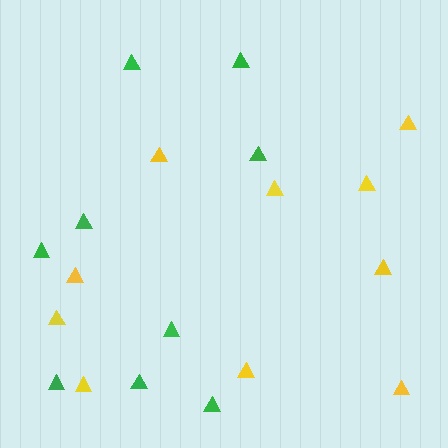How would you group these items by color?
There are 2 groups: one group of green triangles (9) and one group of yellow triangles (10).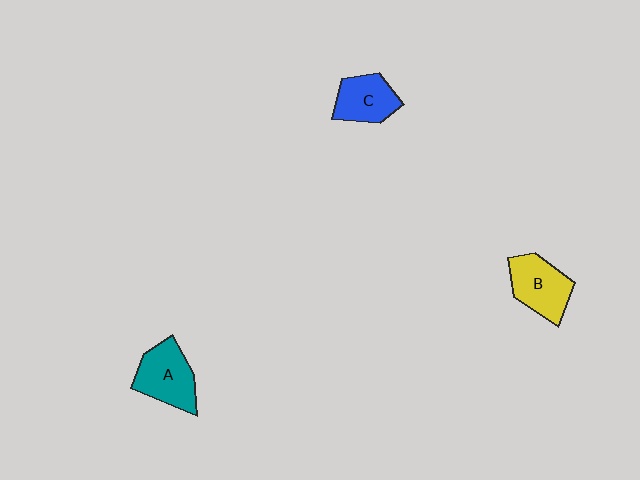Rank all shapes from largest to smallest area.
From largest to smallest: A (teal), B (yellow), C (blue).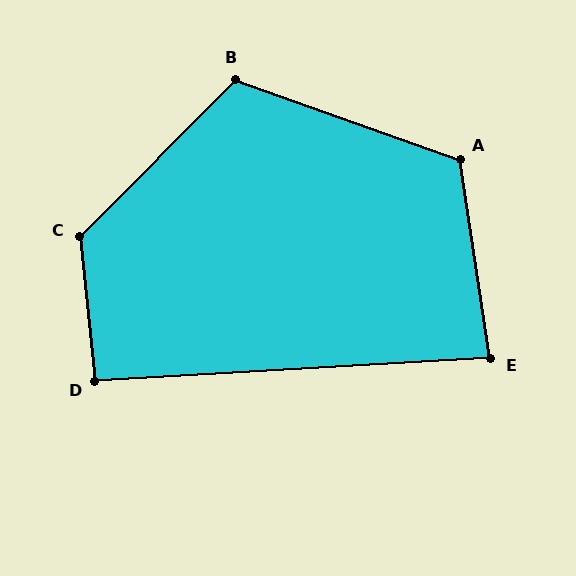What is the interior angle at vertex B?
Approximately 115 degrees (obtuse).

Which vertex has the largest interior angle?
C, at approximately 129 degrees.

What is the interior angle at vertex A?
Approximately 118 degrees (obtuse).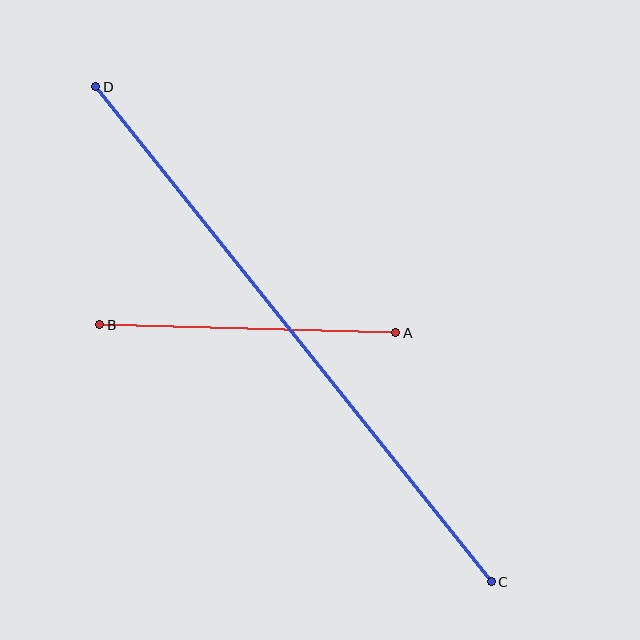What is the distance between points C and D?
The distance is approximately 634 pixels.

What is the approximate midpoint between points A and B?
The midpoint is at approximately (248, 329) pixels.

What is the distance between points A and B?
The distance is approximately 296 pixels.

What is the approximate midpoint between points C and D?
The midpoint is at approximately (294, 334) pixels.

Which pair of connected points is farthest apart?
Points C and D are farthest apart.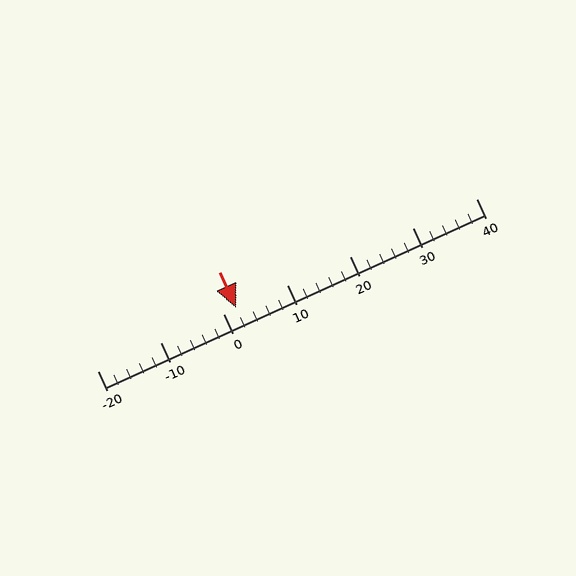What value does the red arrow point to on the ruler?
The red arrow points to approximately 2.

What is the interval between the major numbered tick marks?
The major tick marks are spaced 10 units apart.